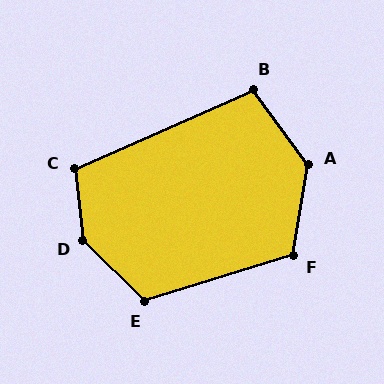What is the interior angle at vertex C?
Approximately 108 degrees (obtuse).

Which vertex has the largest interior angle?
D, at approximately 141 degrees.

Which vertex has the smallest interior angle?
B, at approximately 102 degrees.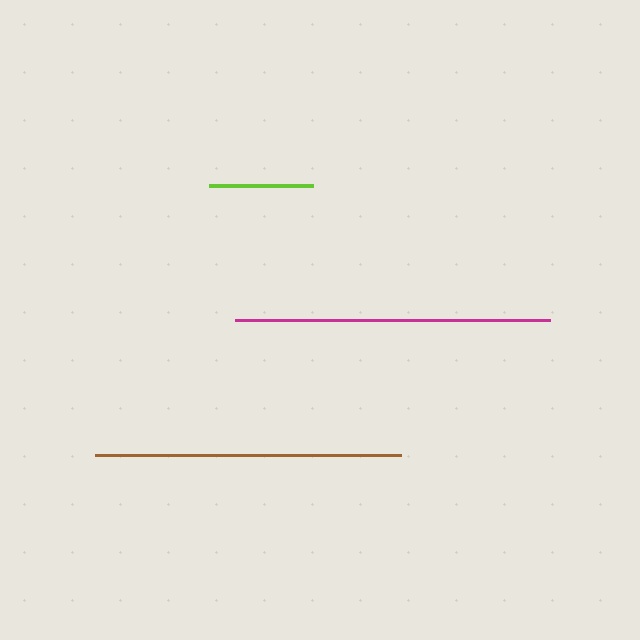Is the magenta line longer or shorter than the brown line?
The magenta line is longer than the brown line.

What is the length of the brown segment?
The brown segment is approximately 306 pixels long.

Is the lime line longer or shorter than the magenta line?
The magenta line is longer than the lime line.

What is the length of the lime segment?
The lime segment is approximately 105 pixels long.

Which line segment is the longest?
The magenta line is the longest at approximately 314 pixels.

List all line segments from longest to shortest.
From longest to shortest: magenta, brown, lime.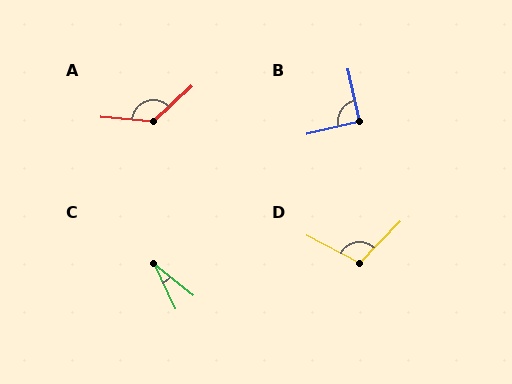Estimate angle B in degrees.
Approximately 91 degrees.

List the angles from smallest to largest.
C (26°), B (91°), D (106°), A (132°).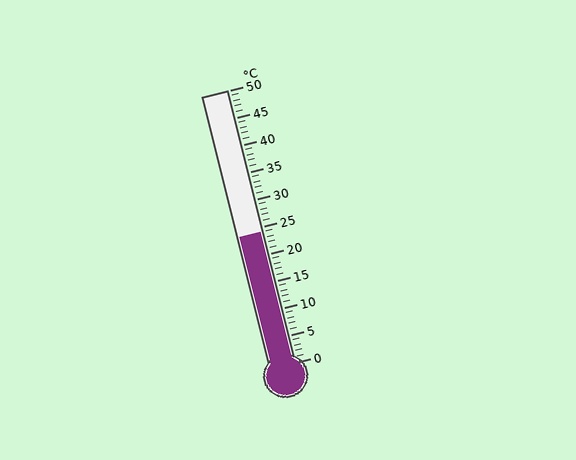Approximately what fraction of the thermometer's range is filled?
The thermometer is filled to approximately 50% of its range.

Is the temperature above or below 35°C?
The temperature is below 35°C.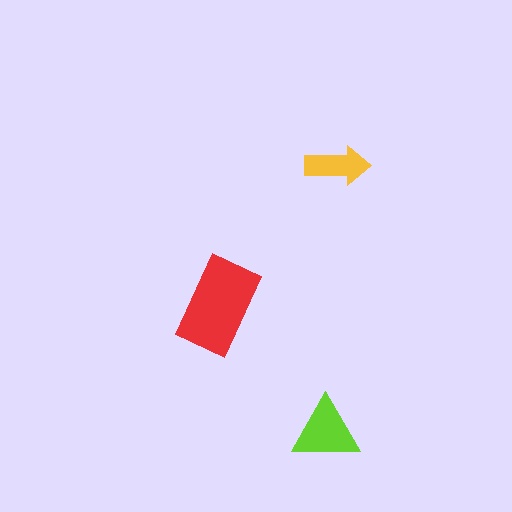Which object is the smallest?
The yellow arrow.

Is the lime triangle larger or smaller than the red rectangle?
Smaller.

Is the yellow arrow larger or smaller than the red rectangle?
Smaller.